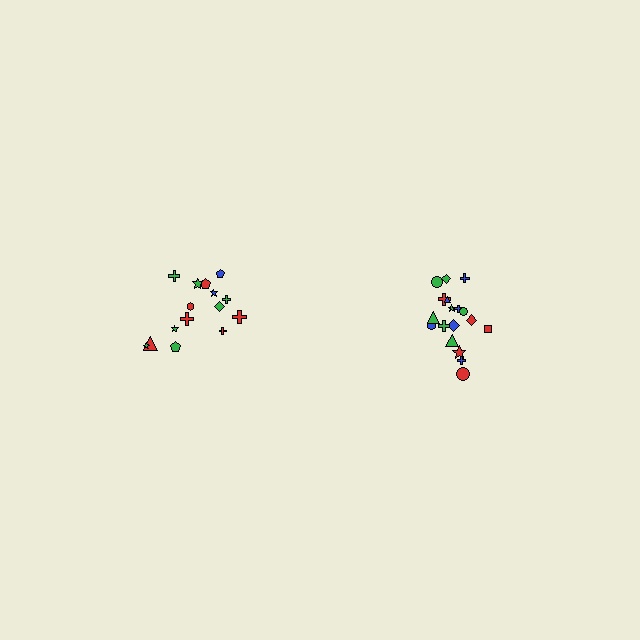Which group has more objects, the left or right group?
The right group.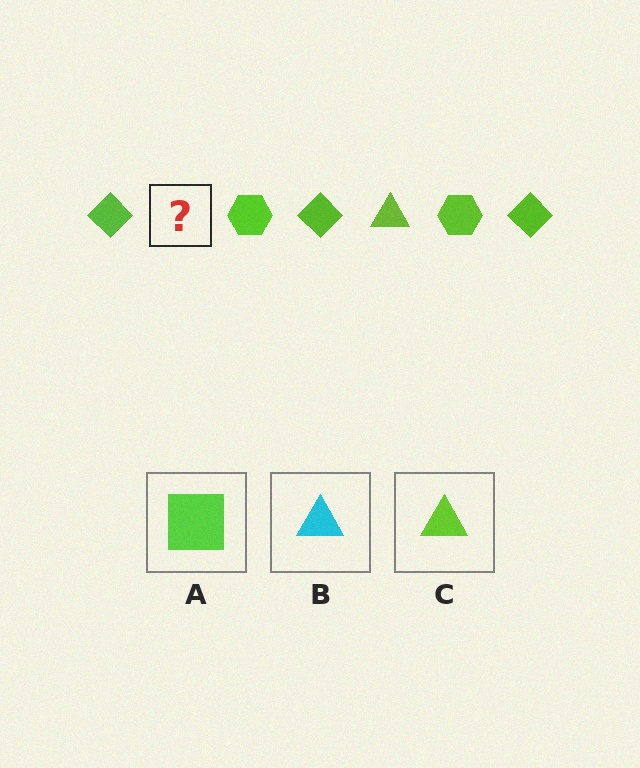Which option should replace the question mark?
Option C.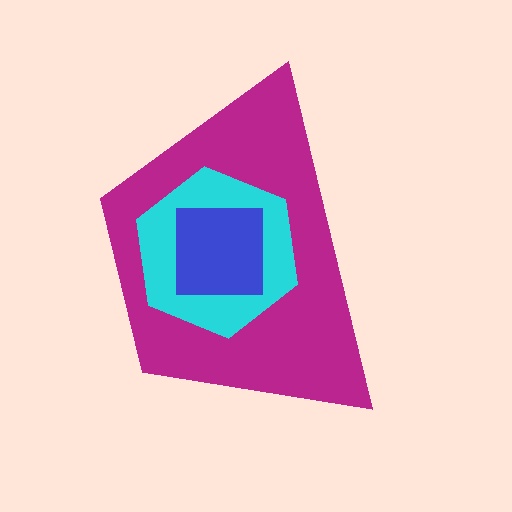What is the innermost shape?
The blue square.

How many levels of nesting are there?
3.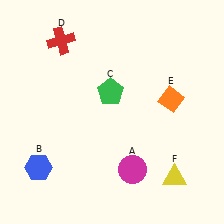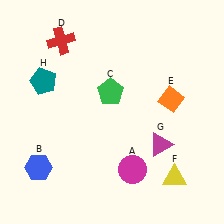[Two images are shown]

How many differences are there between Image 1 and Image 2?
There are 2 differences between the two images.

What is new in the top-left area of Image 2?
A teal pentagon (H) was added in the top-left area of Image 2.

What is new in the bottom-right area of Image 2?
A magenta triangle (G) was added in the bottom-right area of Image 2.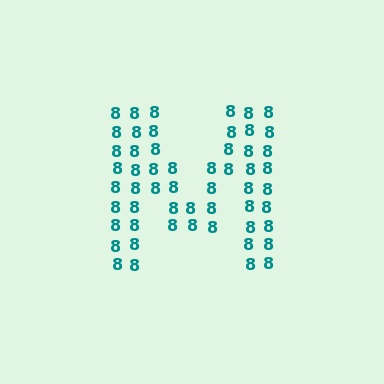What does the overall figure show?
The overall figure shows the letter M.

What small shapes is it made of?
It is made of small digit 8's.